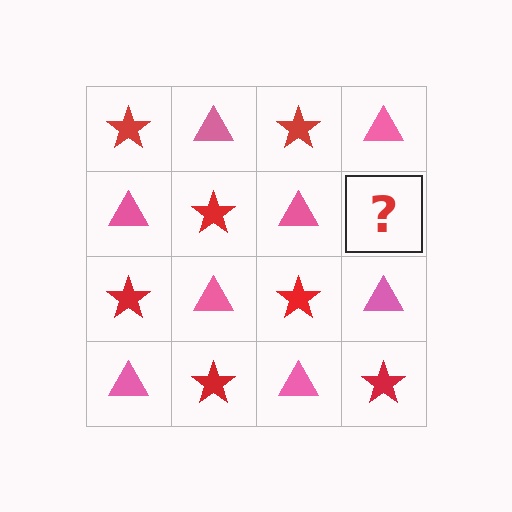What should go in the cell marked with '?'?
The missing cell should contain a red star.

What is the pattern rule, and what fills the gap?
The rule is that it alternates red star and pink triangle in a checkerboard pattern. The gap should be filled with a red star.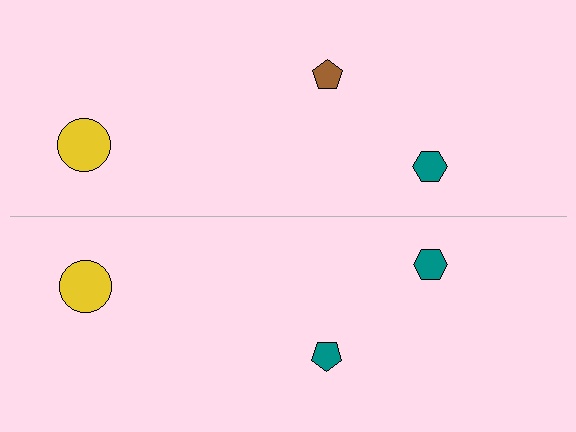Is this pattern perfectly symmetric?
No, the pattern is not perfectly symmetric. The teal pentagon on the bottom side breaks the symmetry — its mirror counterpart is brown.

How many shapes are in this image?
There are 6 shapes in this image.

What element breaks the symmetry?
The teal pentagon on the bottom side breaks the symmetry — its mirror counterpart is brown.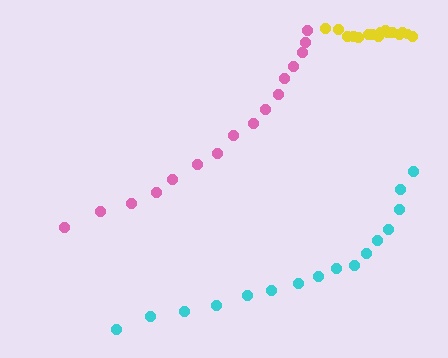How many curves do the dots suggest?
There are 3 distinct paths.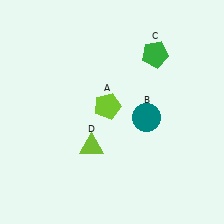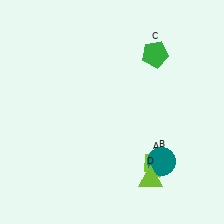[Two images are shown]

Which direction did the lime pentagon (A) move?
The lime pentagon (A) moved down.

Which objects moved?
The objects that moved are: the lime pentagon (A), the teal circle (B), the lime triangle (D).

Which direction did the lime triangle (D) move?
The lime triangle (D) moved right.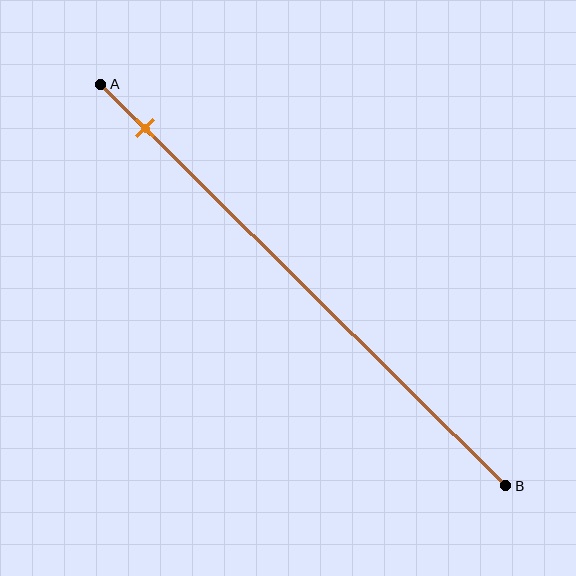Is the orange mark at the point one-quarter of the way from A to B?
No, the mark is at about 10% from A, not at the 25% one-quarter point.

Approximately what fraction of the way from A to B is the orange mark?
The orange mark is approximately 10% of the way from A to B.